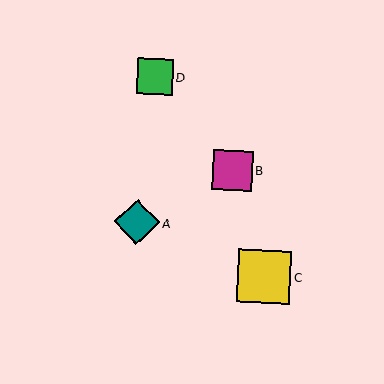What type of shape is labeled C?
Shape C is a yellow square.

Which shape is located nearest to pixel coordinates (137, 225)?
The teal diamond (labeled A) at (137, 222) is nearest to that location.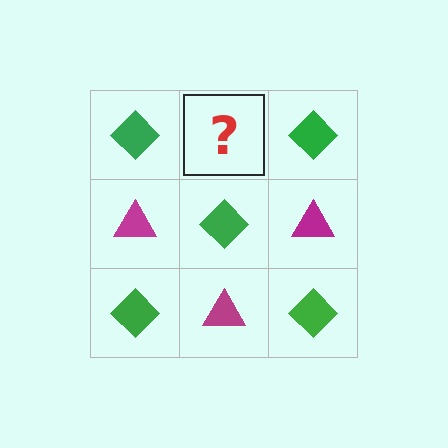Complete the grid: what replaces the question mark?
The question mark should be replaced with a magenta triangle.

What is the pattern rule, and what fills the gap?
The rule is that it alternates green diamond and magenta triangle in a checkerboard pattern. The gap should be filled with a magenta triangle.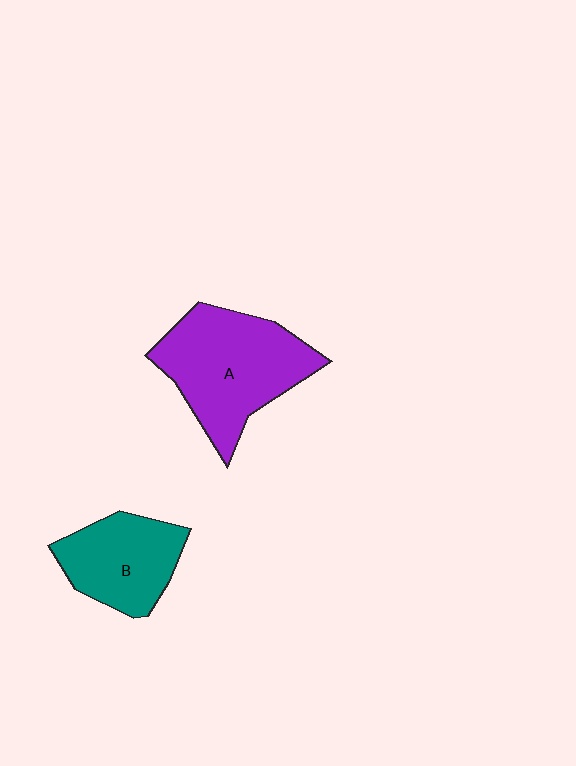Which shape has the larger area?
Shape A (purple).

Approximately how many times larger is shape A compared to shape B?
Approximately 1.5 times.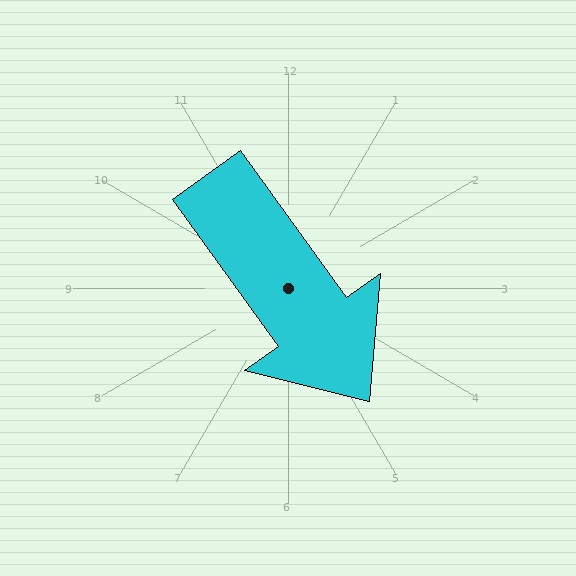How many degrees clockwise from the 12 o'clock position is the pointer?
Approximately 144 degrees.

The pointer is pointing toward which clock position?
Roughly 5 o'clock.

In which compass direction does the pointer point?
Southeast.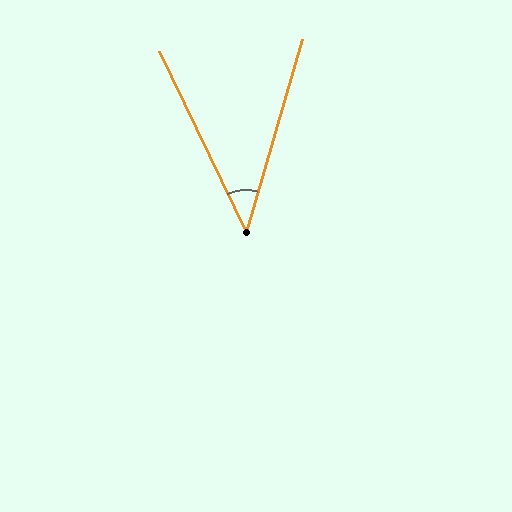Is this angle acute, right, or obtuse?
It is acute.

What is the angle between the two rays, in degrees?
Approximately 42 degrees.